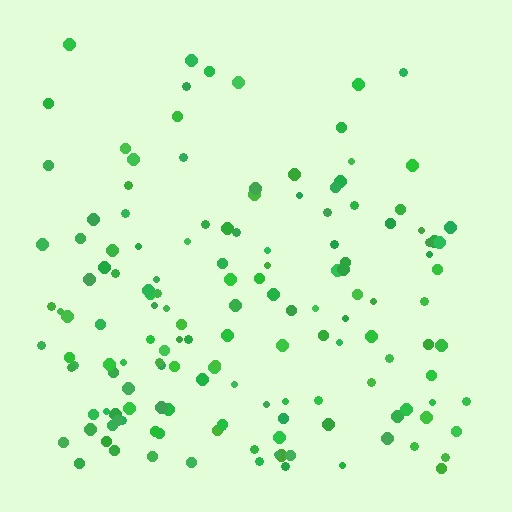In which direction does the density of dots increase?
From top to bottom, with the bottom side densest.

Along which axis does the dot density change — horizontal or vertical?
Vertical.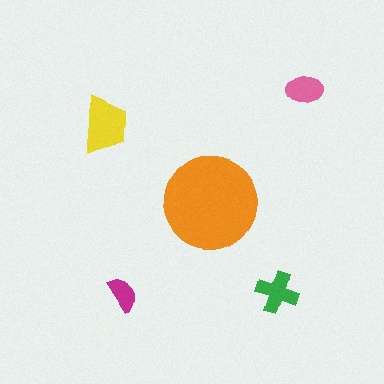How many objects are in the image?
There are 5 objects in the image.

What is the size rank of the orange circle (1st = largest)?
1st.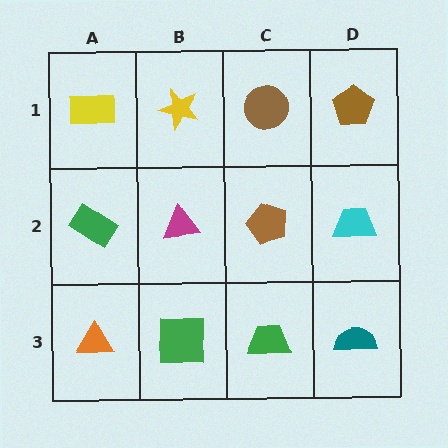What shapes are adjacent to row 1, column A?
A green rectangle (row 2, column A), a yellow star (row 1, column B).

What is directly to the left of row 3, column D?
A green trapezoid.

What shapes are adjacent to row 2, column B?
A yellow star (row 1, column B), a green square (row 3, column B), a green rectangle (row 2, column A), a brown pentagon (row 2, column C).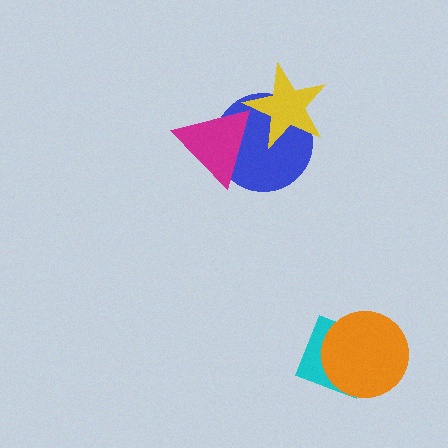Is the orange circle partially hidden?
No, no other shape covers it.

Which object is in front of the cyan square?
The orange circle is in front of the cyan square.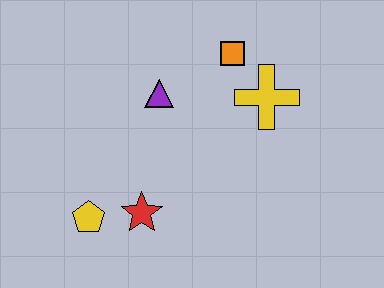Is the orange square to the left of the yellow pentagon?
No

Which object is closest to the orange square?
The yellow cross is closest to the orange square.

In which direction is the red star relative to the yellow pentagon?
The red star is to the right of the yellow pentagon.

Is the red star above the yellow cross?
No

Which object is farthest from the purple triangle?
The yellow pentagon is farthest from the purple triangle.